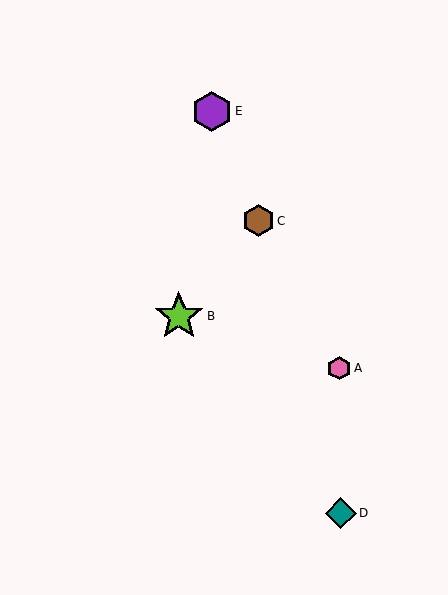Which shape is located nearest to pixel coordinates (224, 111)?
The purple hexagon (labeled E) at (211, 111) is nearest to that location.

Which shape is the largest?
The lime star (labeled B) is the largest.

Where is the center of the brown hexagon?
The center of the brown hexagon is at (259, 221).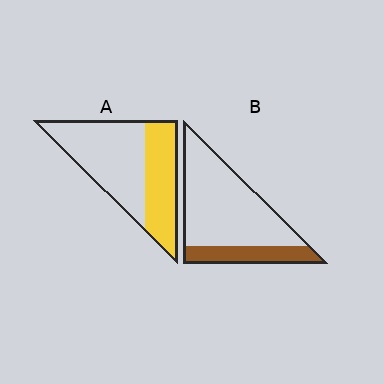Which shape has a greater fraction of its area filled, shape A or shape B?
Shape A.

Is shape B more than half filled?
No.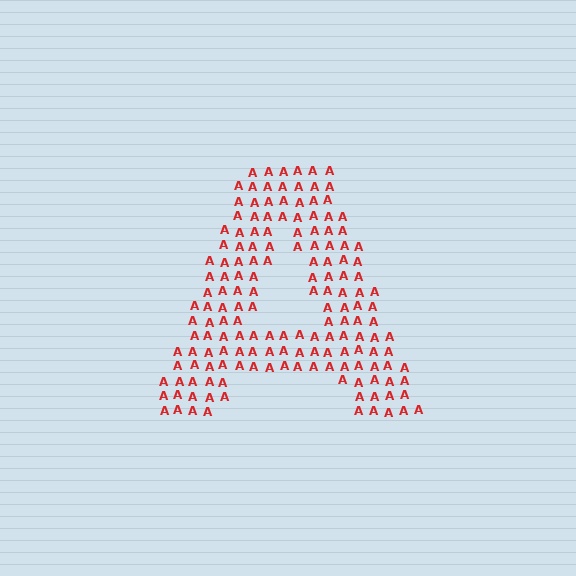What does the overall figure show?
The overall figure shows the letter A.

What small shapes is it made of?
It is made of small letter A's.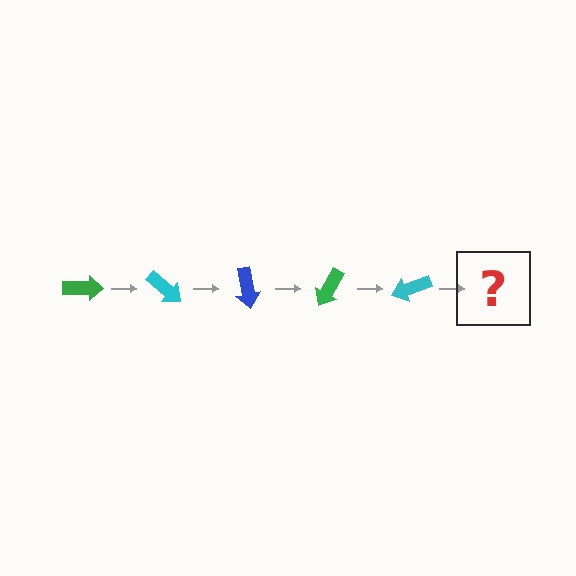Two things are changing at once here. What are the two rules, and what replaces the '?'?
The two rules are that it rotates 40 degrees each step and the color cycles through green, cyan, and blue. The '?' should be a blue arrow, rotated 200 degrees from the start.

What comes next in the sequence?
The next element should be a blue arrow, rotated 200 degrees from the start.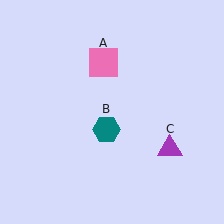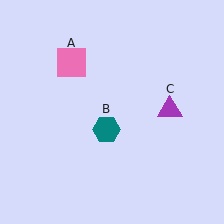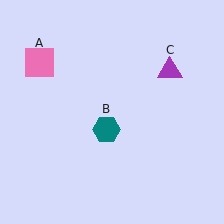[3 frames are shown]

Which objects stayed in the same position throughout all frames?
Teal hexagon (object B) remained stationary.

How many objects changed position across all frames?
2 objects changed position: pink square (object A), purple triangle (object C).